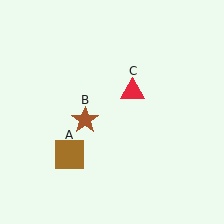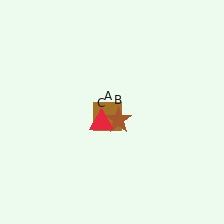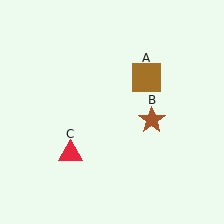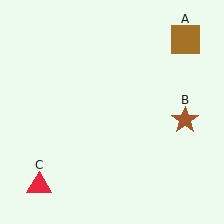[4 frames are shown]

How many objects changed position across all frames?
3 objects changed position: brown square (object A), brown star (object B), red triangle (object C).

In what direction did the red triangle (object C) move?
The red triangle (object C) moved down and to the left.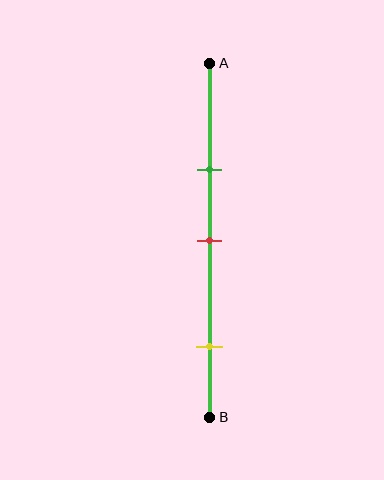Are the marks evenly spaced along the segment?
No, the marks are not evenly spaced.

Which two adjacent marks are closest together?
The green and red marks are the closest adjacent pair.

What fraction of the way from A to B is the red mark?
The red mark is approximately 50% (0.5) of the way from A to B.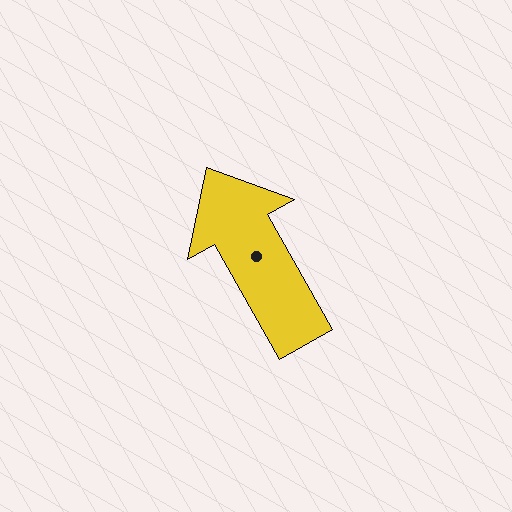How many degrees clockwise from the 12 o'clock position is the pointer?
Approximately 331 degrees.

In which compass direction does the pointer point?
Northwest.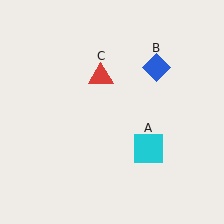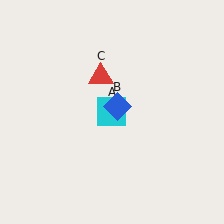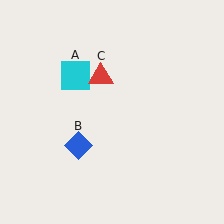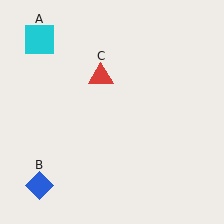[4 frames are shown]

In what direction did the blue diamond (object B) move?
The blue diamond (object B) moved down and to the left.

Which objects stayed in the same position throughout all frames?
Red triangle (object C) remained stationary.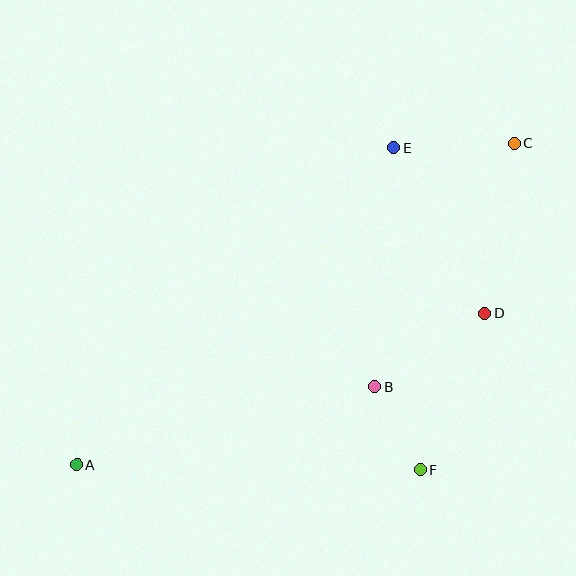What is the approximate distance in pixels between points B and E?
The distance between B and E is approximately 240 pixels.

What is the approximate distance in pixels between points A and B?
The distance between A and B is approximately 308 pixels.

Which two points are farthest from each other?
Points A and C are farthest from each other.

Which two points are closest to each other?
Points B and F are closest to each other.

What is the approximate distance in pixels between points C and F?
The distance between C and F is approximately 341 pixels.